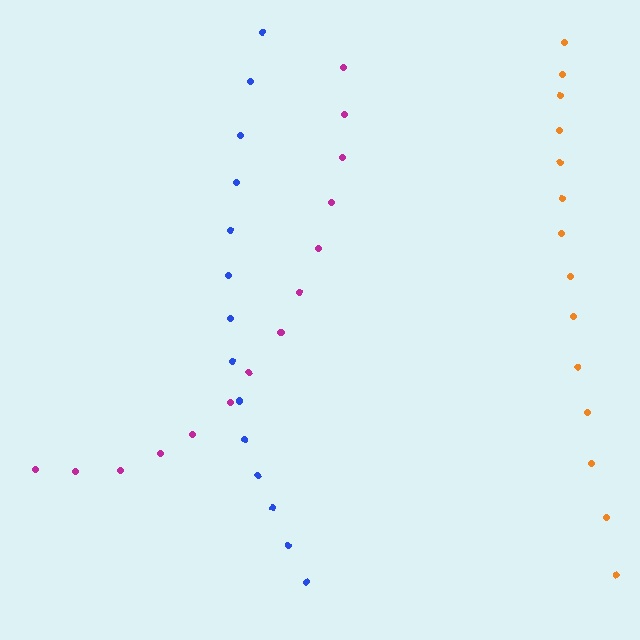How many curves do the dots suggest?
There are 3 distinct paths.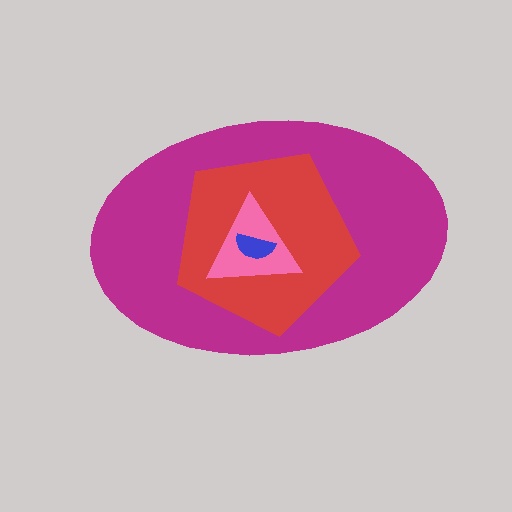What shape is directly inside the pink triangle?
The blue semicircle.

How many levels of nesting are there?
4.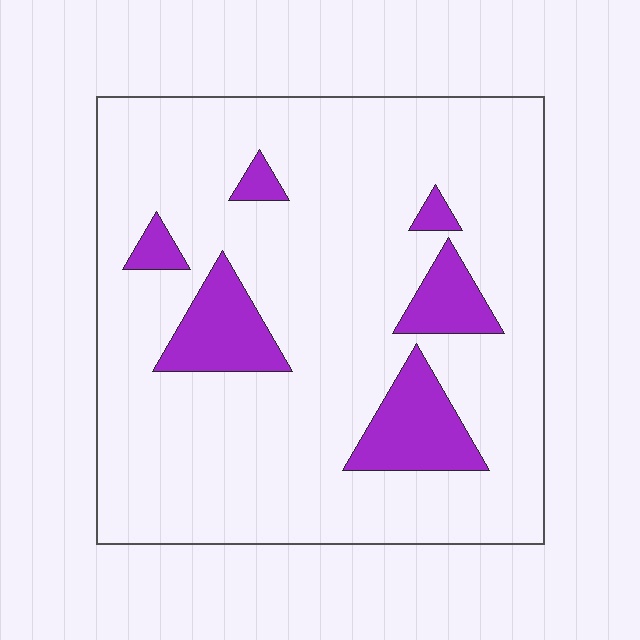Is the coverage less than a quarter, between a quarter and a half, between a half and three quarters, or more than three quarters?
Less than a quarter.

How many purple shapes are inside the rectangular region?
6.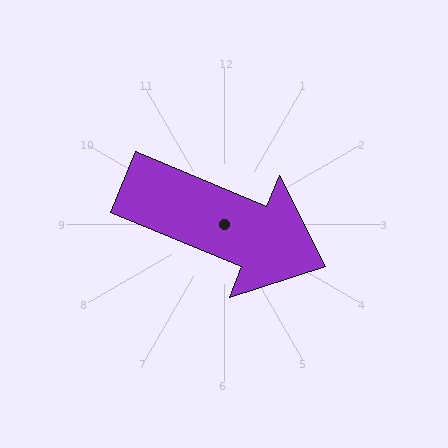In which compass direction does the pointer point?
Southeast.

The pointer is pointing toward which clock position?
Roughly 4 o'clock.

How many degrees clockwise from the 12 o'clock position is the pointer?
Approximately 113 degrees.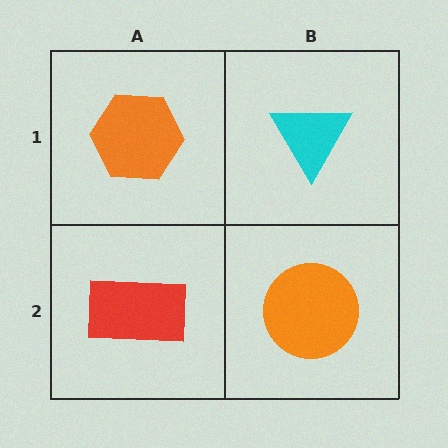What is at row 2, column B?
An orange circle.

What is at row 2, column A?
A red rectangle.